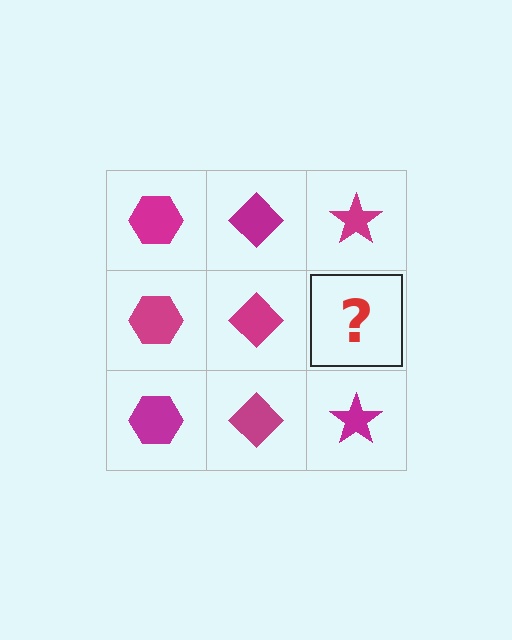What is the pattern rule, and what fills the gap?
The rule is that each column has a consistent shape. The gap should be filled with a magenta star.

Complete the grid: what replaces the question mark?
The question mark should be replaced with a magenta star.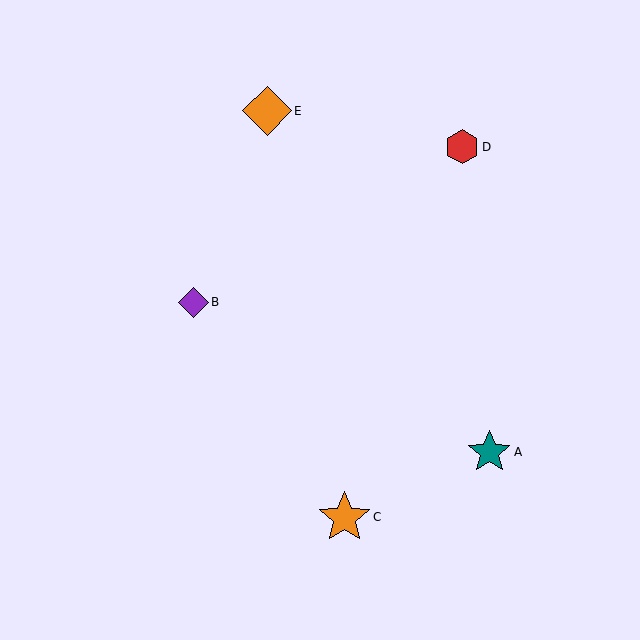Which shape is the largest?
The orange star (labeled C) is the largest.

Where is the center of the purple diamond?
The center of the purple diamond is at (193, 302).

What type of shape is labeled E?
Shape E is an orange diamond.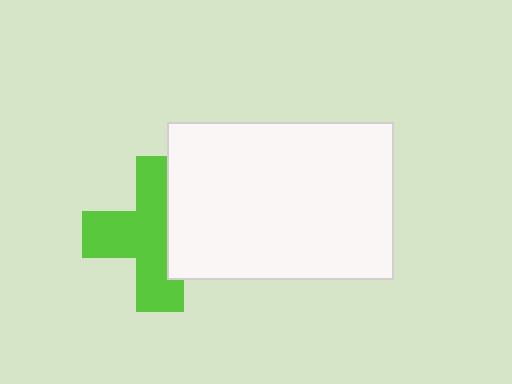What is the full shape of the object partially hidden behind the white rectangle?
The partially hidden object is a lime cross.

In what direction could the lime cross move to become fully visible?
The lime cross could move left. That would shift it out from behind the white rectangle entirely.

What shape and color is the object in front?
The object in front is a white rectangle.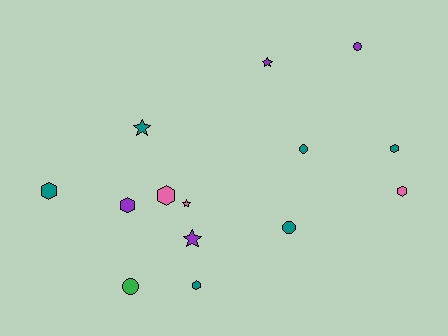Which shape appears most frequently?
Hexagon, with 6 objects.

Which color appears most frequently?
Teal, with 6 objects.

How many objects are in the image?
There are 14 objects.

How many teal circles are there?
There are 2 teal circles.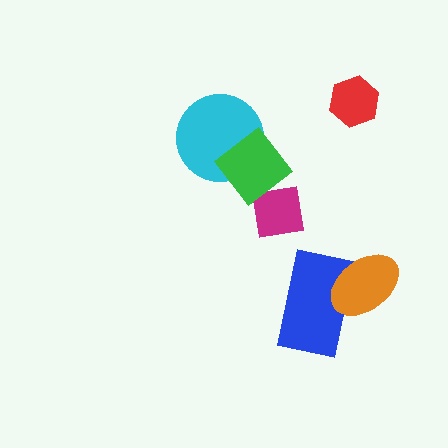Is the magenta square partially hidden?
Yes, it is partially covered by another shape.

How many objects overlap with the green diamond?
2 objects overlap with the green diamond.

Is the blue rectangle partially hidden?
Yes, it is partially covered by another shape.